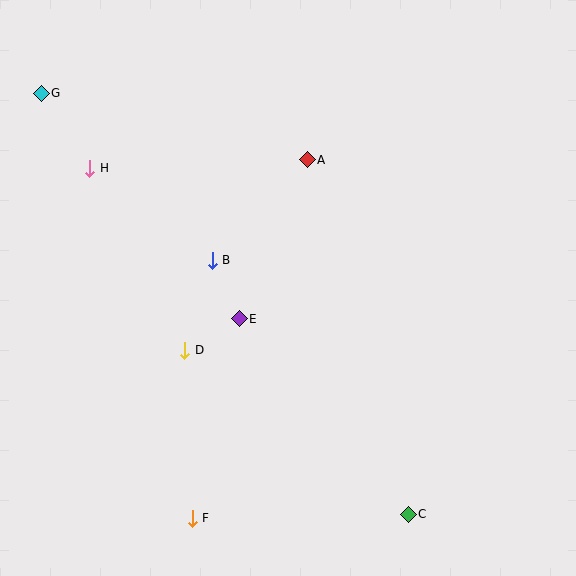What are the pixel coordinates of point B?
Point B is at (212, 260).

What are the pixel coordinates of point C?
Point C is at (408, 514).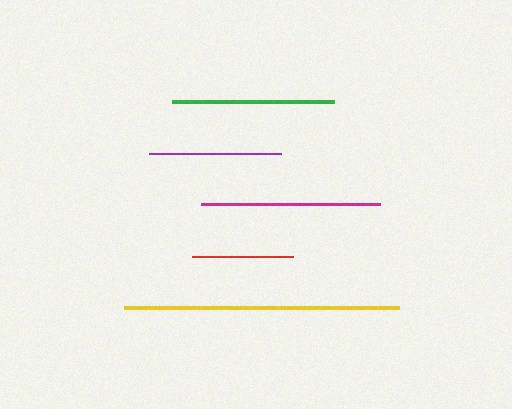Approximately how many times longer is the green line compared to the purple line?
The green line is approximately 1.2 times the length of the purple line.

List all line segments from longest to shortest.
From longest to shortest: yellow, magenta, green, purple, red.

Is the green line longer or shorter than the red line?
The green line is longer than the red line.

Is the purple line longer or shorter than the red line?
The purple line is longer than the red line.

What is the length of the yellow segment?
The yellow segment is approximately 275 pixels long.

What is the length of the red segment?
The red segment is approximately 101 pixels long.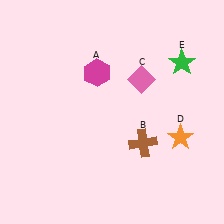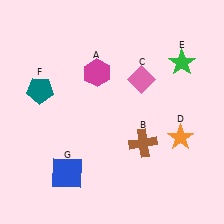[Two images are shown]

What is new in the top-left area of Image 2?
A teal pentagon (F) was added in the top-left area of Image 2.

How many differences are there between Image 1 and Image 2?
There are 2 differences between the two images.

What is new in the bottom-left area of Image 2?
A blue square (G) was added in the bottom-left area of Image 2.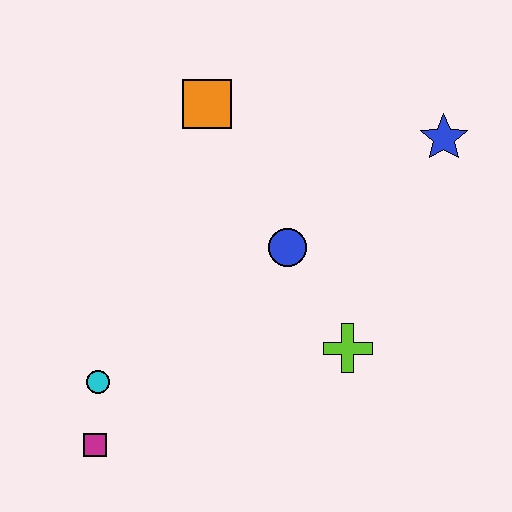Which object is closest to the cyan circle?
The magenta square is closest to the cyan circle.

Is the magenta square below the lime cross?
Yes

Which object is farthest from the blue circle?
The magenta square is farthest from the blue circle.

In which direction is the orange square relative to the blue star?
The orange square is to the left of the blue star.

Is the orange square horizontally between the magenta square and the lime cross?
Yes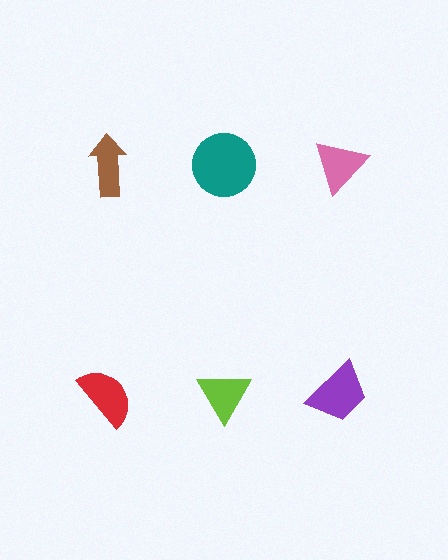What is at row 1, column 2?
A teal circle.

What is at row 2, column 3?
A purple trapezoid.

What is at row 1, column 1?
A brown arrow.